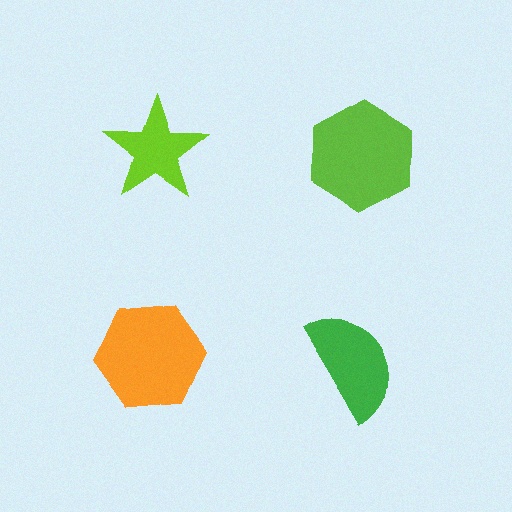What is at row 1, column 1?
A lime star.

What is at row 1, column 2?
A lime hexagon.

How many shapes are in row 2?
2 shapes.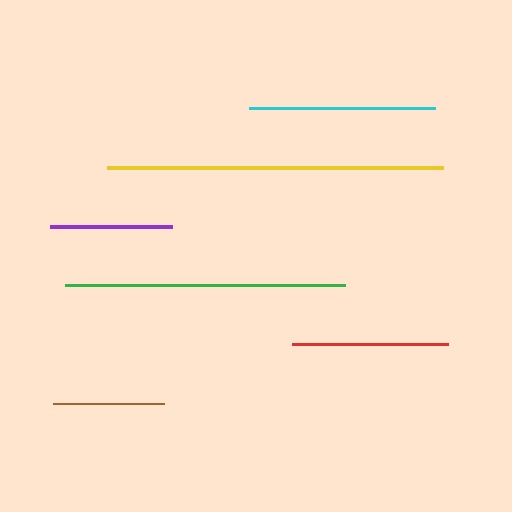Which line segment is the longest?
The yellow line is the longest at approximately 335 pixels.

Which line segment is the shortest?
The brown line is the shortest at approximately 111 pixels.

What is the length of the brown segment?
The brown segment is approximately 111 pixels long.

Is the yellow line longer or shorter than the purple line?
The yellow line is longer than the purple line.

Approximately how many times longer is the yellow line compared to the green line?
The yellow line is approximately 1.2 times the length of the green line.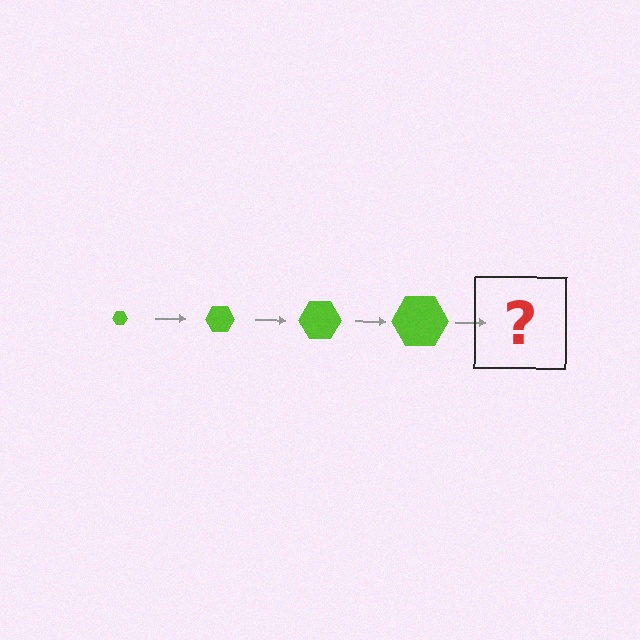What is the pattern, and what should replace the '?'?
The pattern is that the hexagon gets progressively larger each step. The '?' should be a lime hexagon, larger than the previous one.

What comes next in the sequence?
The next element should be a lime hexagon, larger than the previous one.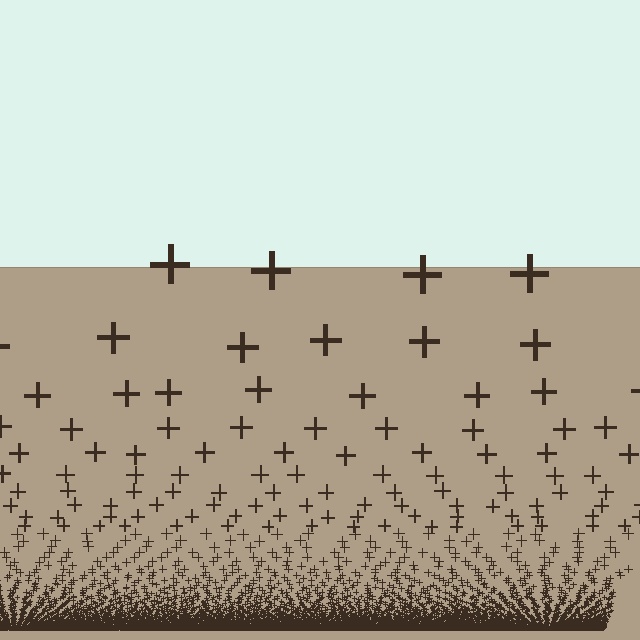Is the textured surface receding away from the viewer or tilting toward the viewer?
The surface appears to tilt toward the viewer. Texture elements get larger and sparser toward the top.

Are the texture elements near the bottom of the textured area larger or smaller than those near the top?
Smaller. The gradient is inverted — elements near the bottom are smaller and denser.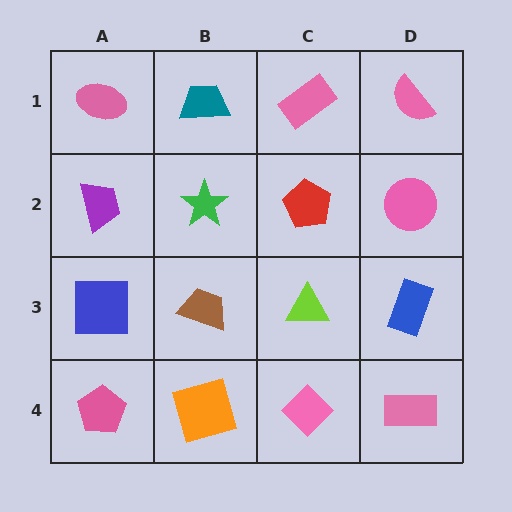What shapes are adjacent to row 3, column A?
A purple trapezoid (row 2, column A), a pink pentagon (row 4, column A), a brown trapezoid (row 3, column B).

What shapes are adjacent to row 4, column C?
A lime triangle (row 3, column C), an orange square (row 4, column B), a pink rectangle (row 4, column D).